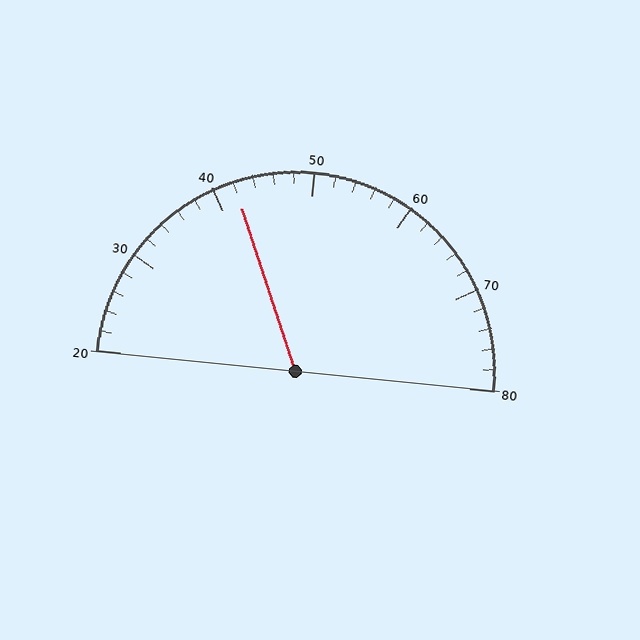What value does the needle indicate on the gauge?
The needle indicates approximately 42.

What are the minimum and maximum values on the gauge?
The gauge ranges from 20 to 80.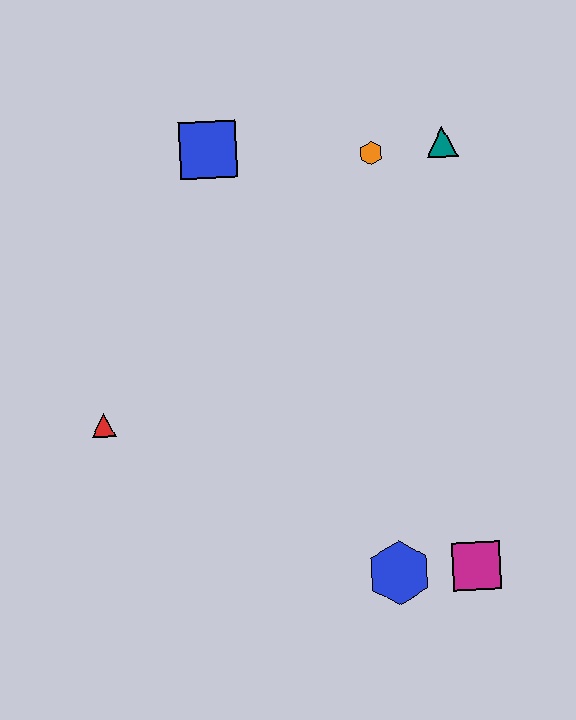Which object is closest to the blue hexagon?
The magenta square is closest to the blue hexagon.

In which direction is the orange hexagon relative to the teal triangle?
The orange hexagon is to the left of the teal triangle.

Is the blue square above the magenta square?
Yes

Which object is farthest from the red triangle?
The teal triangle is farthest from the red triangle.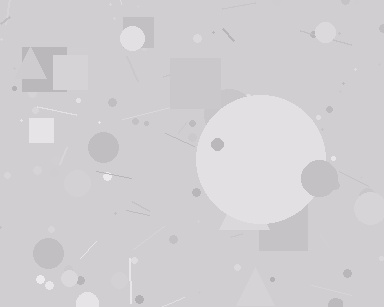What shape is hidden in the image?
A circle is hidden in the image.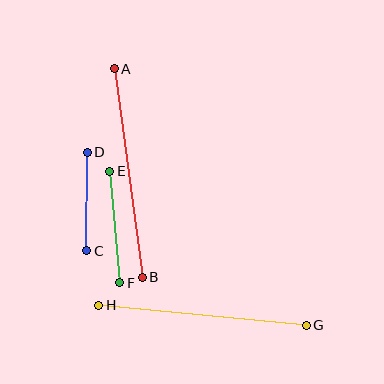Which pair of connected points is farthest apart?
Points A and B are farthest apart.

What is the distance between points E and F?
The distance is approximately 112 pixels.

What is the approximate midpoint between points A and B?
The midpoint is at approximately (128, 173) pixels.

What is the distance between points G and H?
The distance is approximately 208 pixels.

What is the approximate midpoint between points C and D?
The midpoint is at approximately (87, 202) pixels.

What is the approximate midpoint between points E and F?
The midpoint is at approximately (115, 227) pixels.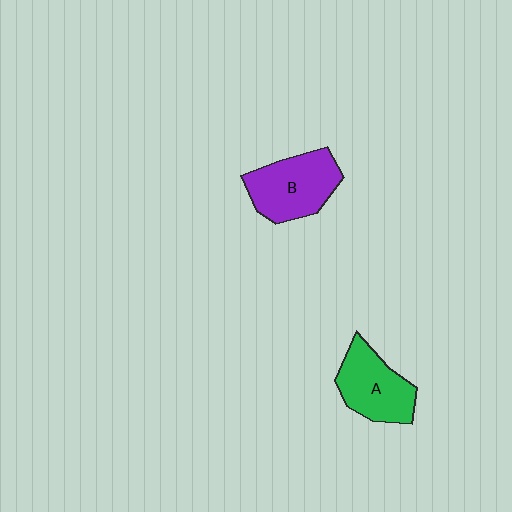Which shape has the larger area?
Shape B (purple).